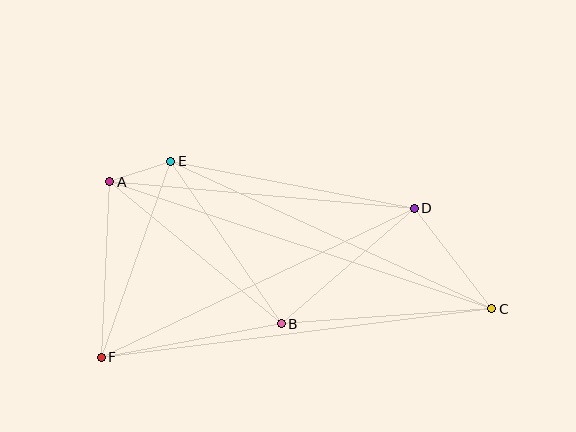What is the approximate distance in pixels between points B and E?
The distance between B and E is approximately 196 pixels.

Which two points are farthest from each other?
Points A and C are farthest from each other.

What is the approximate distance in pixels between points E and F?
The distance between E and F is approximately 208 pixels.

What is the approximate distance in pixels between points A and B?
The distance between A and B is approximately 222 pixels.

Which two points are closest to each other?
Points A and E are closest to each other.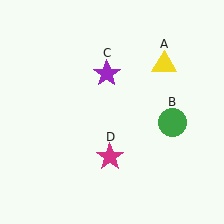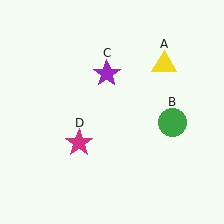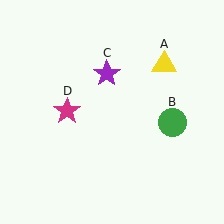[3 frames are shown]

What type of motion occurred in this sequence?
The magenta star (object D) rotated clockwise around the center of the scene.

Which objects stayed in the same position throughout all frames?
Yellow triangle (object A) and green circle (object B) and purple star (object C) remained stationary.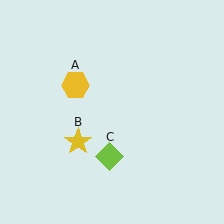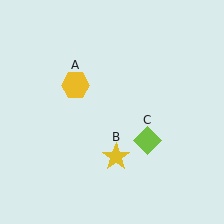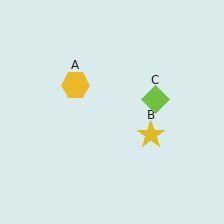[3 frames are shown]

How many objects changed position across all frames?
2 objects changed position: yellow star (object B), lime diamond (object C).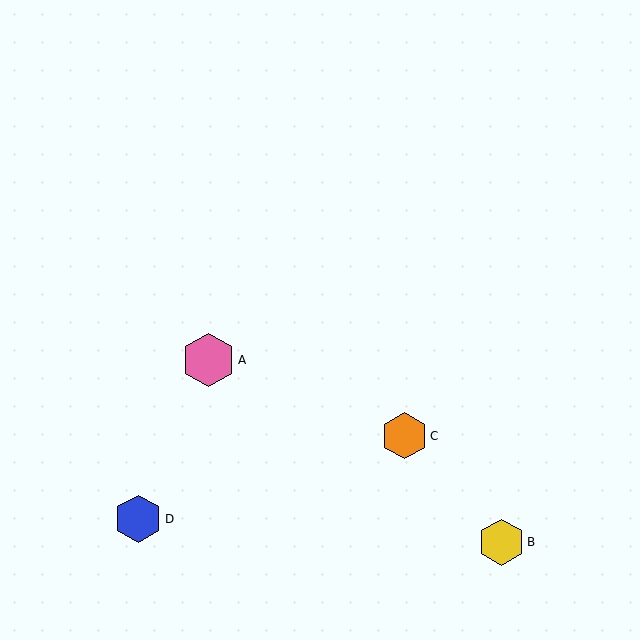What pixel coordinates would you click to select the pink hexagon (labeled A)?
Click at (208, 360) to select the pink hexagon A.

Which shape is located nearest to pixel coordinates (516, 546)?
The yellow hexagon (labeled B) at (501, 542) is nearest to that location.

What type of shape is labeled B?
Shape B is a yellow hexagon.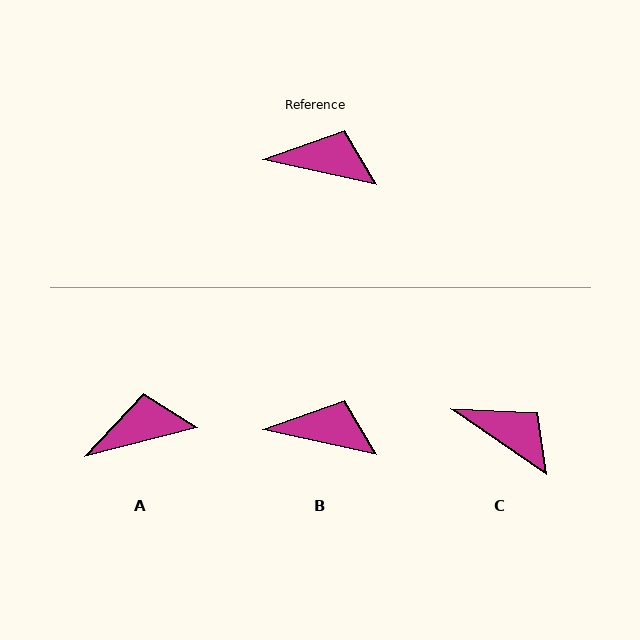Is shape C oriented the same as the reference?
No, it is off by about 22 degrees.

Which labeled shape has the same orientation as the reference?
B.